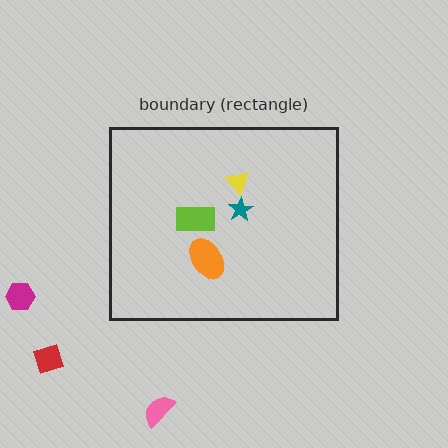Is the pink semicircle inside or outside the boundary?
Outside.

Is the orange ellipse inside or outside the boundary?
Inside.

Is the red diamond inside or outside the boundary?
Outside.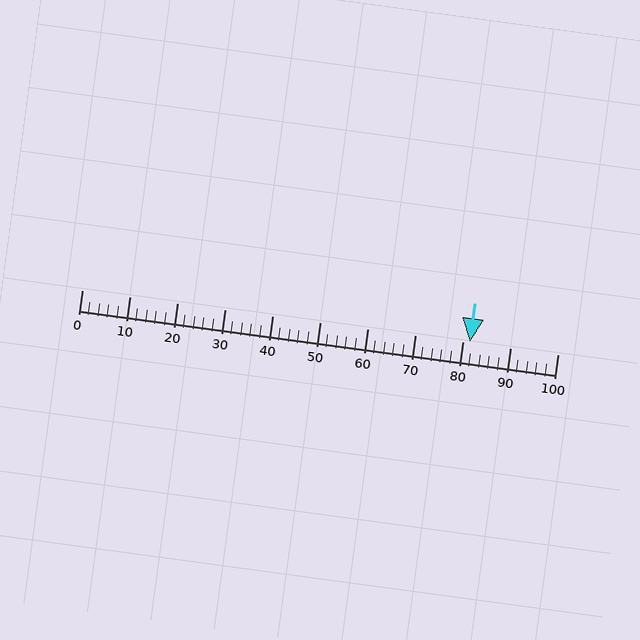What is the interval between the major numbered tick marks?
The major tick marks are spaced 10 units apart.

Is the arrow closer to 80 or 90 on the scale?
The arrow is closer to 80.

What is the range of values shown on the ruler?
The ruler shows values from 0 to 100.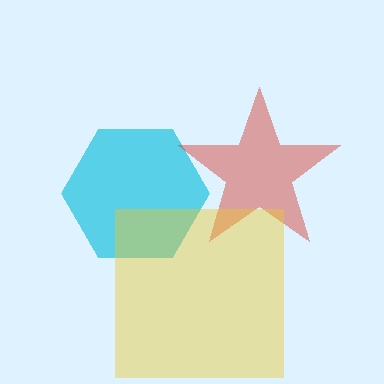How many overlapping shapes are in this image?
There are 3 overlapping shapes in the image.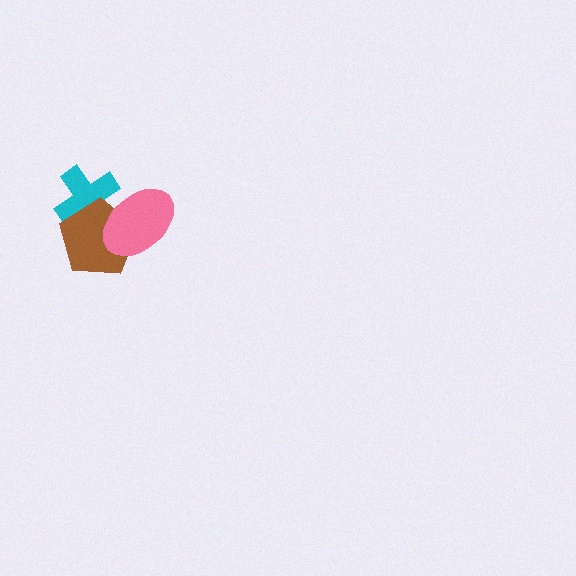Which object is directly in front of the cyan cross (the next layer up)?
The brown pentagon is directly in front of the cyan cross.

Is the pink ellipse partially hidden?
No, no other shape covers it.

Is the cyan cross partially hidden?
Yes, it is partially covered by another shape.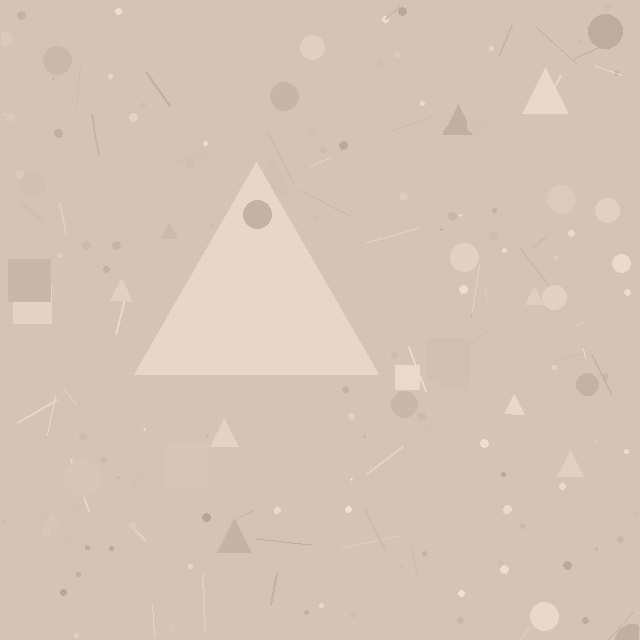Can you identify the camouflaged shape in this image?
The camouflaged shape is a triangle.